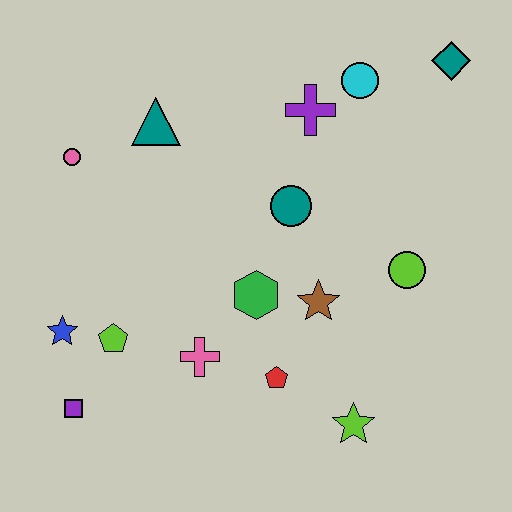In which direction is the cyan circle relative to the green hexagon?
The cyan circle is above the green hexagon.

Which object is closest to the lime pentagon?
The blue star is closest to the lime pentagon.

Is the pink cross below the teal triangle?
Yes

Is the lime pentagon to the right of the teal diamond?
No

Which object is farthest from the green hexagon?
The teal diamond is farthest from the green hexagon.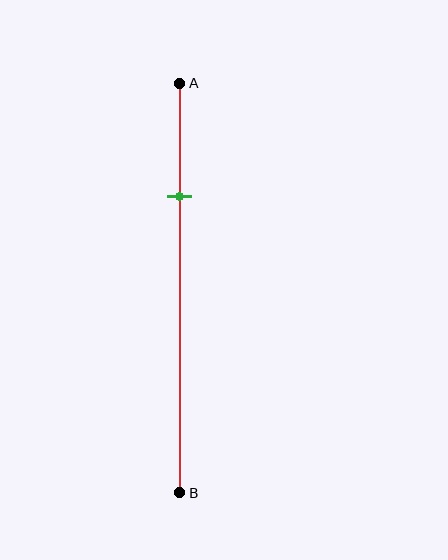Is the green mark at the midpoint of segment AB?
No, the mark is at about 30% from A, not at the 50% midpoint.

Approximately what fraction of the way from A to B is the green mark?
The green mark is approximately 30% of the way from A to B.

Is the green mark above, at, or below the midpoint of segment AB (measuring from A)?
The green mark is above the midpoint of segment AB.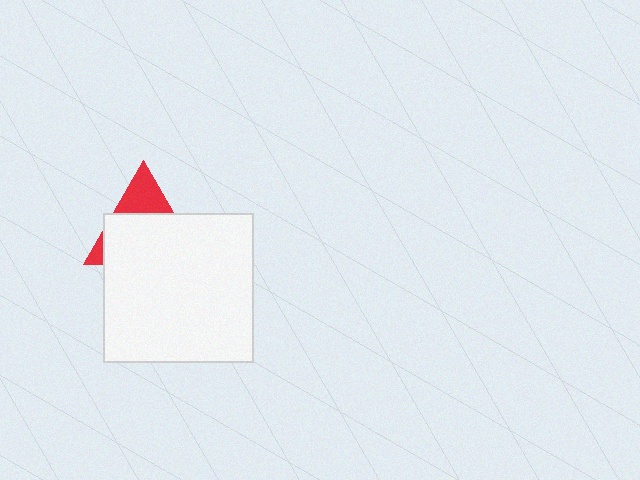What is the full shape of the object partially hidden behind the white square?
The partially hidden object is a red triangle.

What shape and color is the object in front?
The object in front is a white square.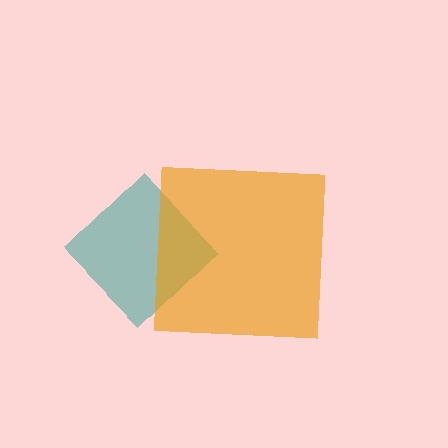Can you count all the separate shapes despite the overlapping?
Yes, there are 2 separate shapes.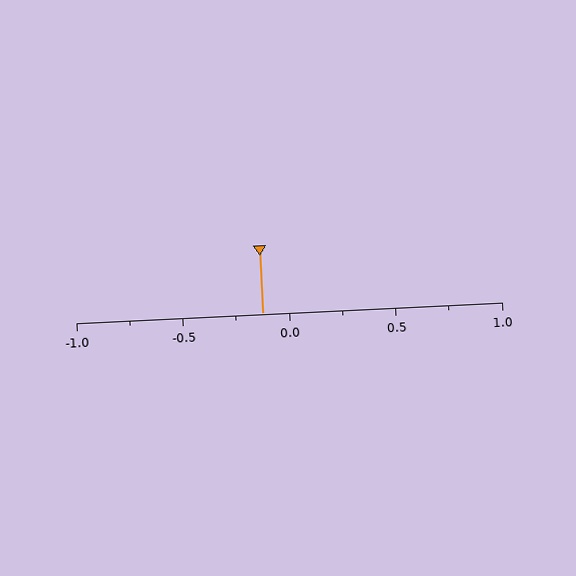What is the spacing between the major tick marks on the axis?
The major ticks are spaced 0.5 apart.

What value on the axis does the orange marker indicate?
The marker indicates approximately -0.12.